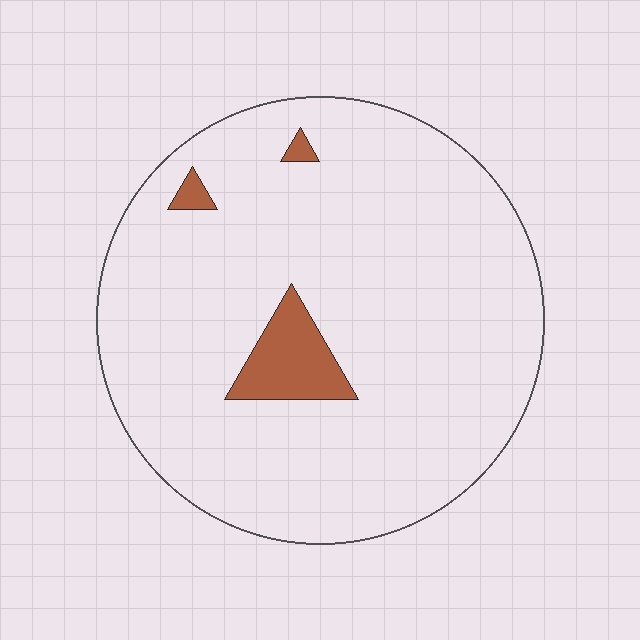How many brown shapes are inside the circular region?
3.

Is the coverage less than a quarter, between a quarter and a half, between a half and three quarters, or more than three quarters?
Less than a quarter.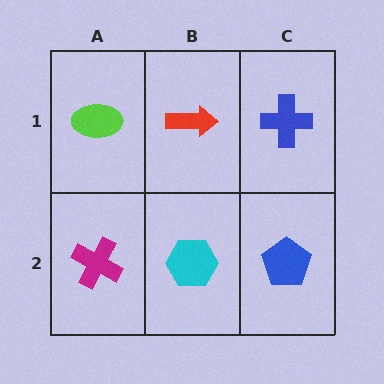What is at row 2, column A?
A magenta cross.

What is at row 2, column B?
A cyan hexagon.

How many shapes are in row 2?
3 shapes.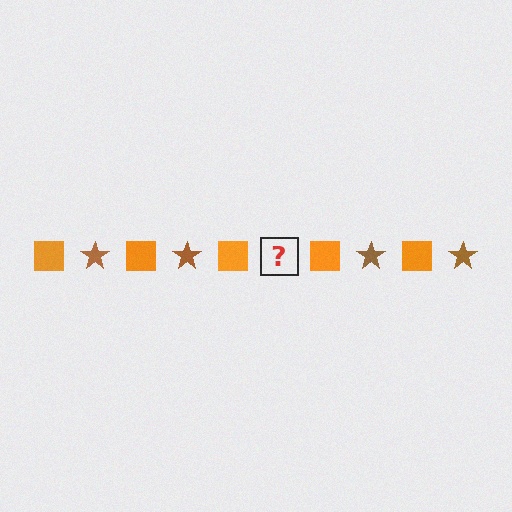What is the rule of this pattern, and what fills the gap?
The rule is that the pattern alternates between orange square and brown star. The gap should be filled with a brown star.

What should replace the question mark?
The question mark should be replaced with a brown star.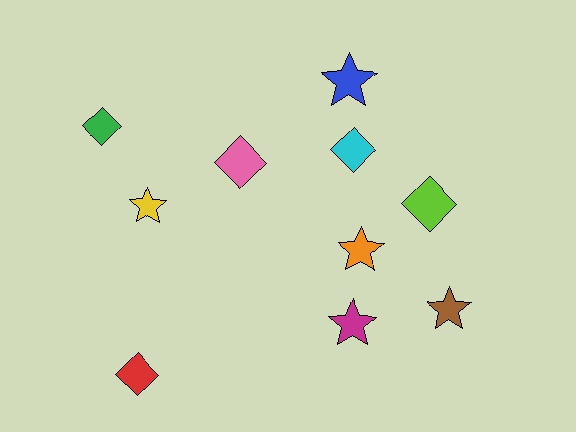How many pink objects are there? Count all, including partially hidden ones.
There is 1 pink object.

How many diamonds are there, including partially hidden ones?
There are 5 diamonds.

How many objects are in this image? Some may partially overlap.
There are 10 objects.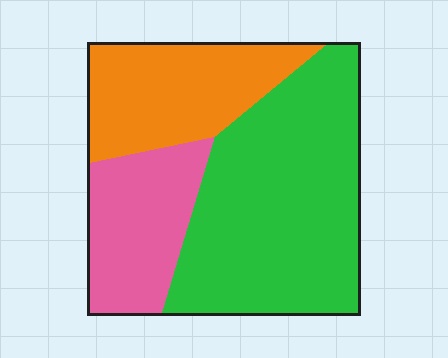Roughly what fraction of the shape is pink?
Pink takes up less than a quarter of the shape.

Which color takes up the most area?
Green, at roughly 50%.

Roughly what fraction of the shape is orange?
Orange takes up between a sixth and a third of the shape.